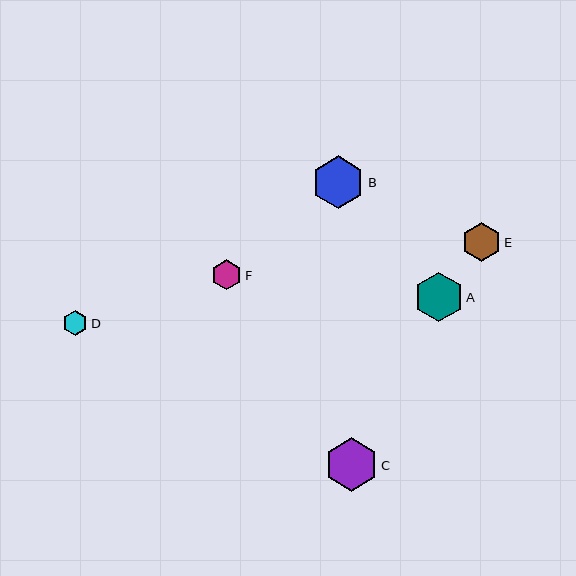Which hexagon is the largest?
Hexagon C is the largest with a size of approximately 53 pixels.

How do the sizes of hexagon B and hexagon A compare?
Hexagon B and hexagon A are approximately the same size.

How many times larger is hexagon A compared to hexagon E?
Hexagon A is approximately 1.3 times the size of hexagon E.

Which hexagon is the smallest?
Hexagon D is the smallest with a size of approximately 24 pixels.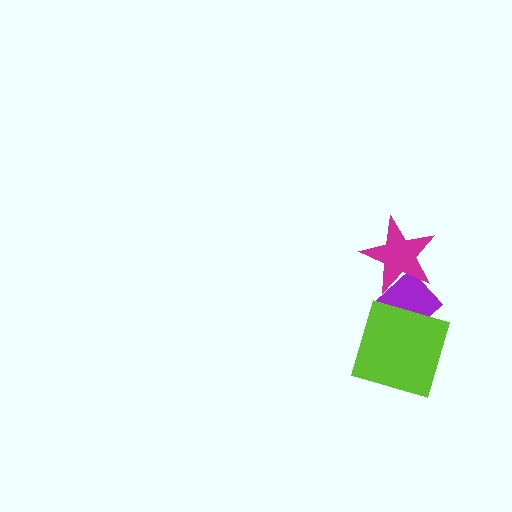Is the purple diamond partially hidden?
Yes, it is partially covered by another shape.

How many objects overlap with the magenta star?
1 object overlaps with the magenta star.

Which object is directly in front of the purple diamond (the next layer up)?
The lime square is directly in front of the purple diamond.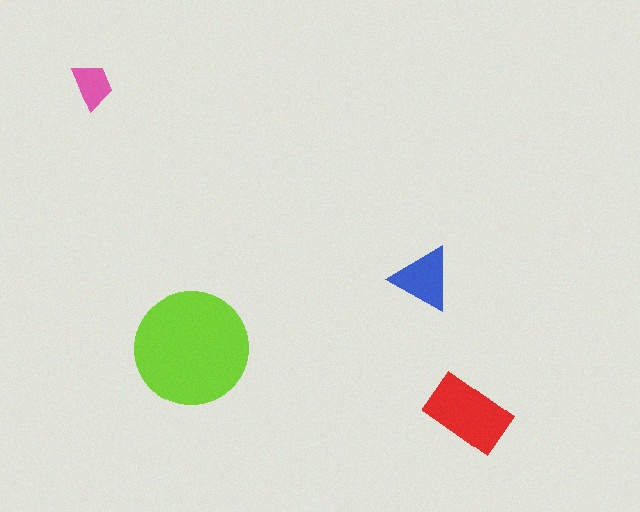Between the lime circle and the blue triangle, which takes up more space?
The lime circle.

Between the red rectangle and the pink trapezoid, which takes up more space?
The red rectangle.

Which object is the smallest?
The pink trapezoid.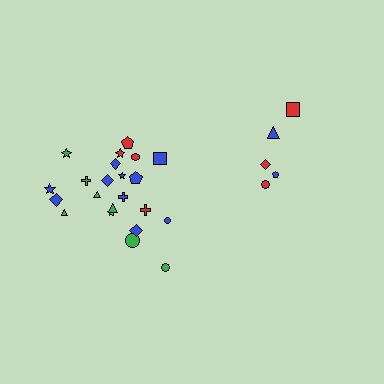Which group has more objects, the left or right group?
The left group.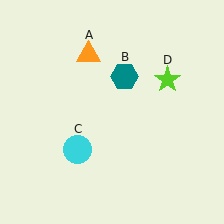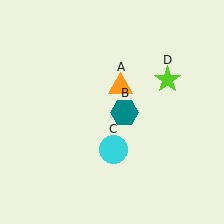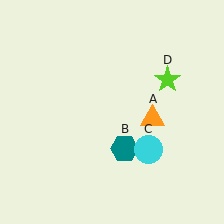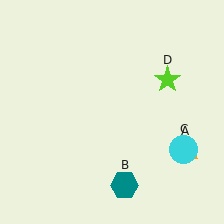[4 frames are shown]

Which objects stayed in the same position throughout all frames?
Lime star (object D) remained stationary.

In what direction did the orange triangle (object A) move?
The orange triangle (object A) moved down and to the right.